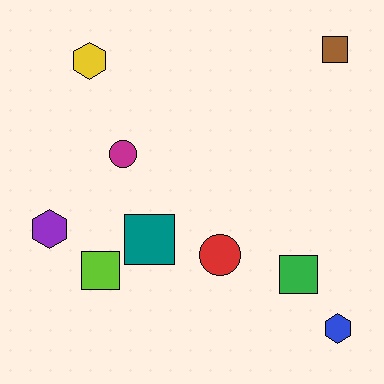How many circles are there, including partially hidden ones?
There are 2 circles.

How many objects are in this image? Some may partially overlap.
There are 9 objects.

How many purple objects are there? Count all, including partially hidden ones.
There is 1 purple object.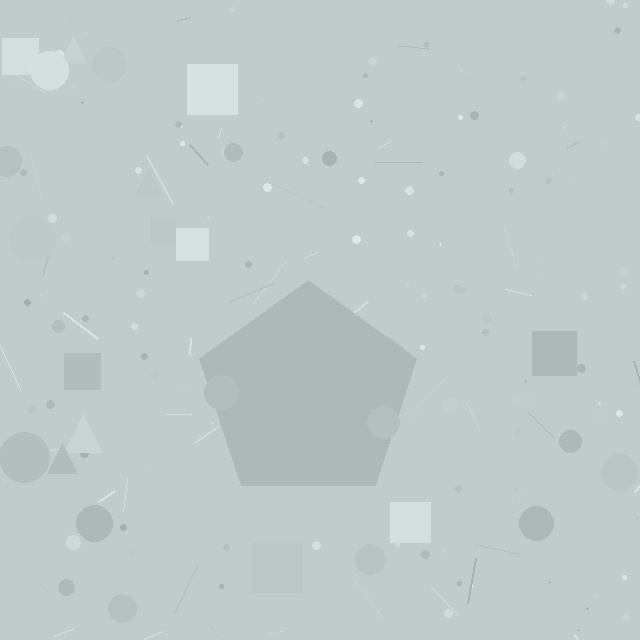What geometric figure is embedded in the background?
A pentagon is embedded in the background.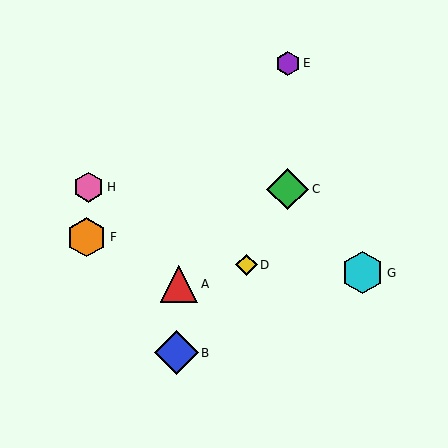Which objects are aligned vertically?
Objects C, E are aligned vertically.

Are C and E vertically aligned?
Yes, both are at x≈288.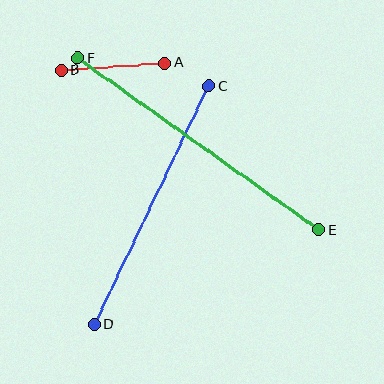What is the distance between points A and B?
The distance is approximately 104 pixels.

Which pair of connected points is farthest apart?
Points E and F are farthest apart.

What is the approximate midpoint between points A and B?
The midpoint is at approximately (113, 67) pixels.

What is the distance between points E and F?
The distance is approximately 296 pixels.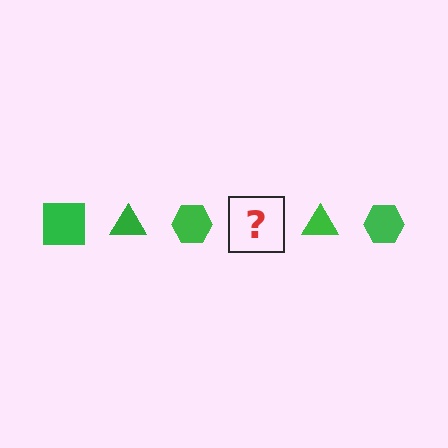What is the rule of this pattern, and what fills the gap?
The rule is that the pattern cycles through square, triangle, hexagon shapes in green. The gap should be filled with a green square.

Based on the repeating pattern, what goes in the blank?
The blank should be a green square.